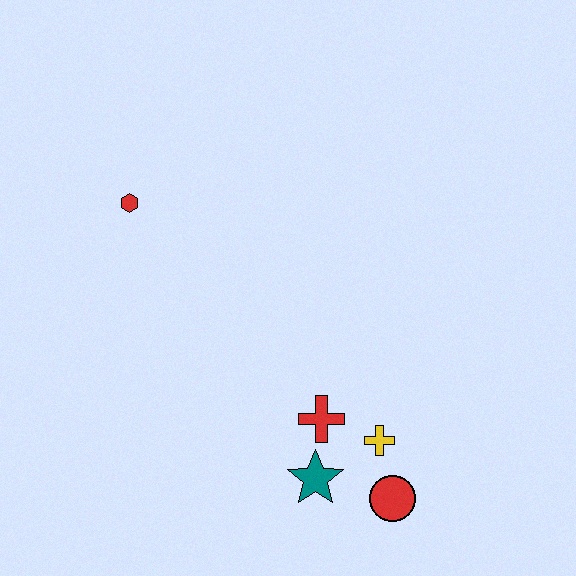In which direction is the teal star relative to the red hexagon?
The teal star is below the red hexagon.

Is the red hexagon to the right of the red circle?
No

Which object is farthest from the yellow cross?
The red hexagon is farthest from the yellow cross.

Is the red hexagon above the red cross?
Yes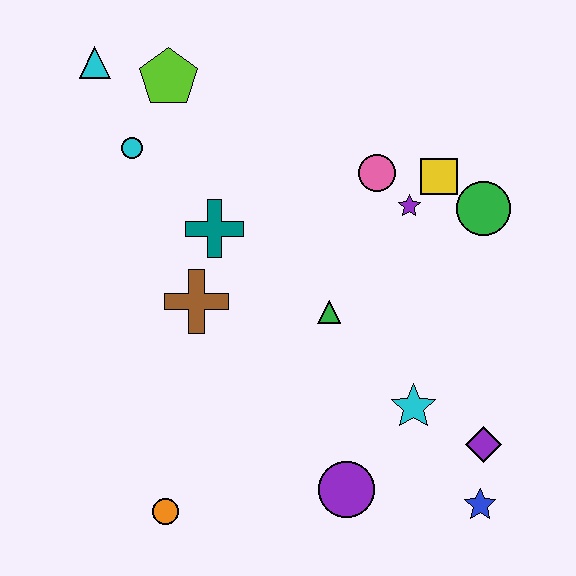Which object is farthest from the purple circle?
The cyan triangle is farthest from the purple circle.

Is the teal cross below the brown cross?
No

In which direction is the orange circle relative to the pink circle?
The orange circle is below the pink circle.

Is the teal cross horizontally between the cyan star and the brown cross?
Yes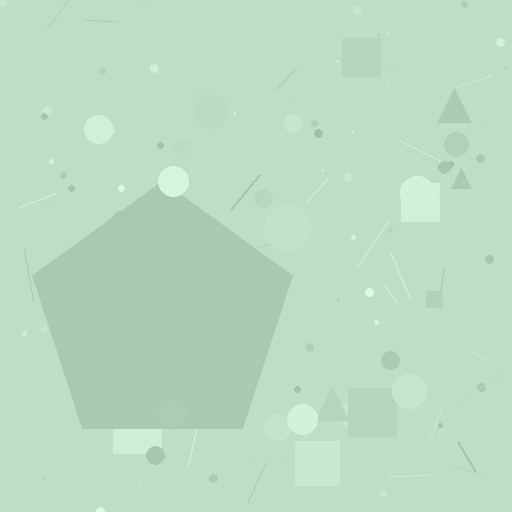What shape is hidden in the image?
A pentagon is hidden in the image.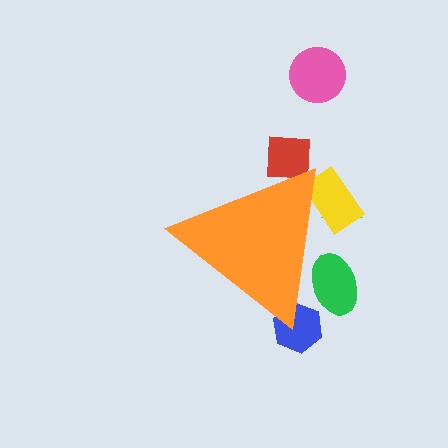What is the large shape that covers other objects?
An orange triangle.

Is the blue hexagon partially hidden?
Yes, the blue hexagon is partially hidden behind the orange triangle.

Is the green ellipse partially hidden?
Yes, the green ellipse is partially hidden behind the orange triangle.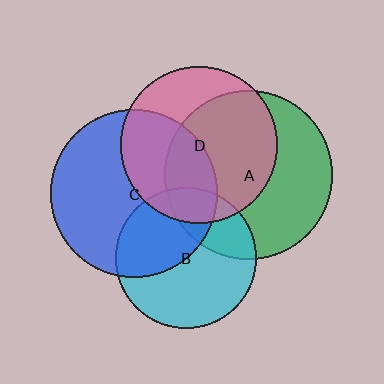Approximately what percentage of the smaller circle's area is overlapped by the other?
Approximately 25%.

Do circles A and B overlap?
Yes.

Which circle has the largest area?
Circle A (green).